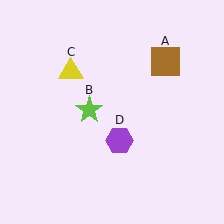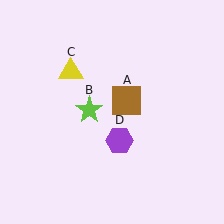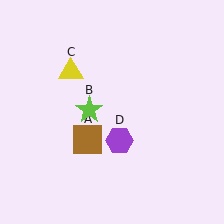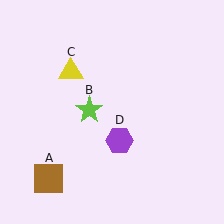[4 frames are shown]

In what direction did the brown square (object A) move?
The brown square (object A) moved down and to the left.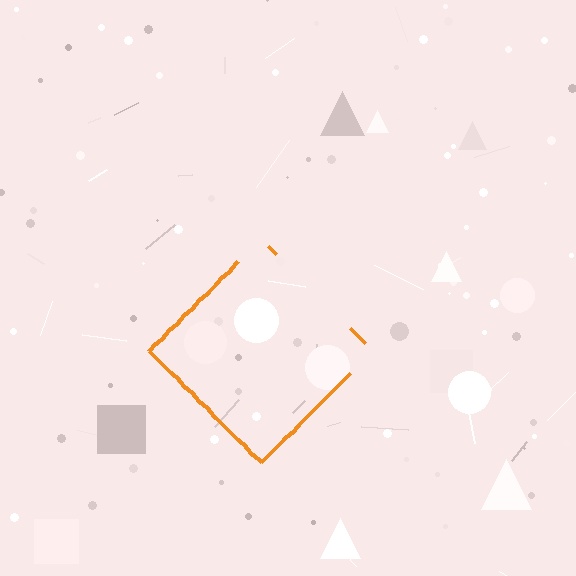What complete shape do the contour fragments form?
The contour fragments form a diamond.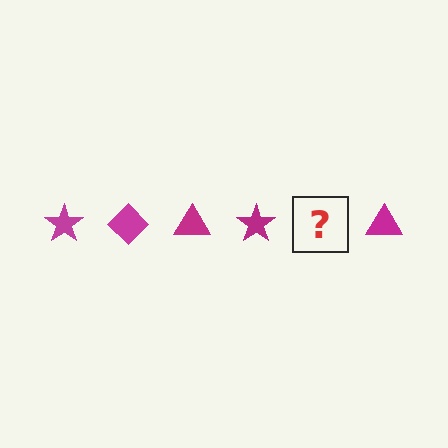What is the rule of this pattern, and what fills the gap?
The rule is that the pattern cycles through star, diamond, triangle shapes in magenta. The gap should be filled with a magenta diamond.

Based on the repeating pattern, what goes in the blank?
The blank should be a magenta diamond.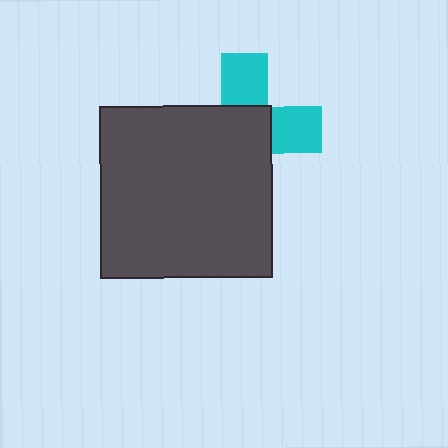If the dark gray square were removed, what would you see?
You would see the complete cyan cross.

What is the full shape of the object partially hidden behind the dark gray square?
The partially hidden object is a cyan cross.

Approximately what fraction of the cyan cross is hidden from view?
Roughly 61% of the cyan cross is hidden behind the dark gray square.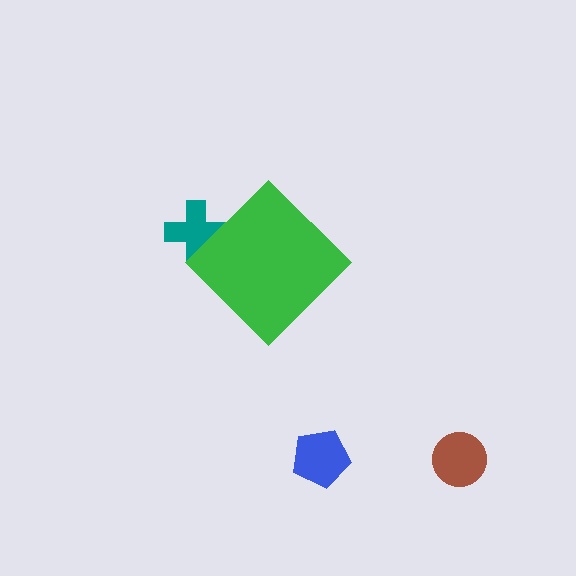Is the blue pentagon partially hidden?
No, the blue pentagon is fully visible.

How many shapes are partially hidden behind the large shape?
1 shape is partially hidden.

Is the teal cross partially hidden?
Yes, the teal cross is partially hidden behind the green diamond.